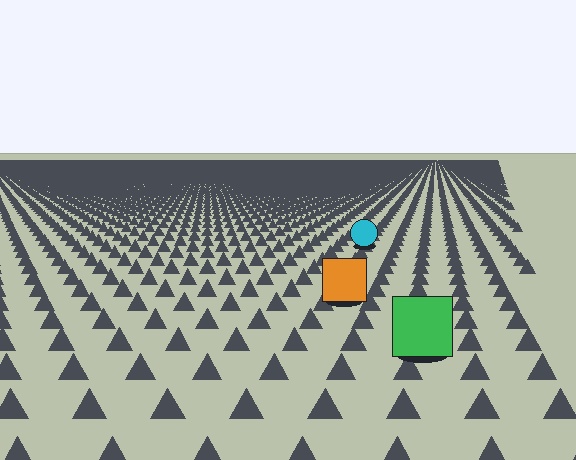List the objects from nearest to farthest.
From nearest to farthest: the green square, the orange square, the cyan circle.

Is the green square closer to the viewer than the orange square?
Yes. The green square is closer — you can tell from the texture gradient: the ground texture is coarser near it.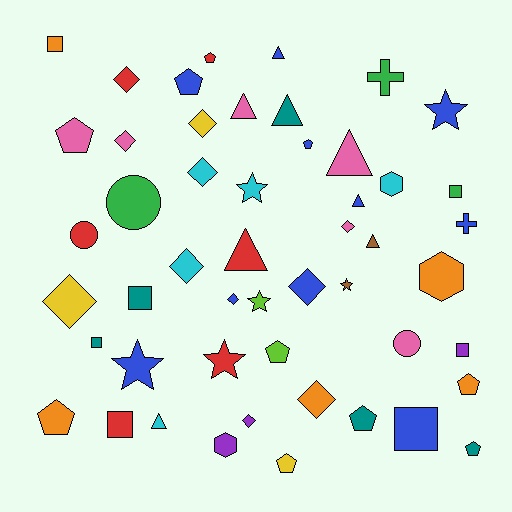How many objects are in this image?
There are 50 objects.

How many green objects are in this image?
There are 3 green objects.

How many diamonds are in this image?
There are 11 diamonds.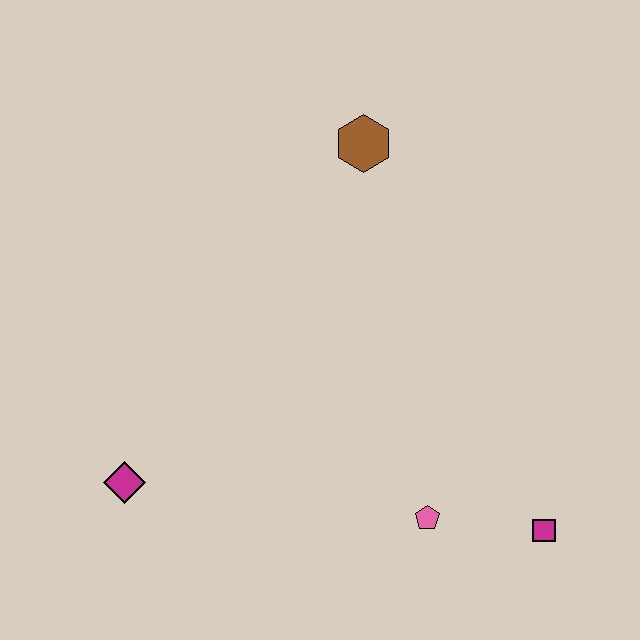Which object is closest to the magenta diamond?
The pink pentagon is closest to the magenta diamond.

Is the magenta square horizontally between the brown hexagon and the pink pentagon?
No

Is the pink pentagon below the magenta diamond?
Yes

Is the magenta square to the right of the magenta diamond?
Yes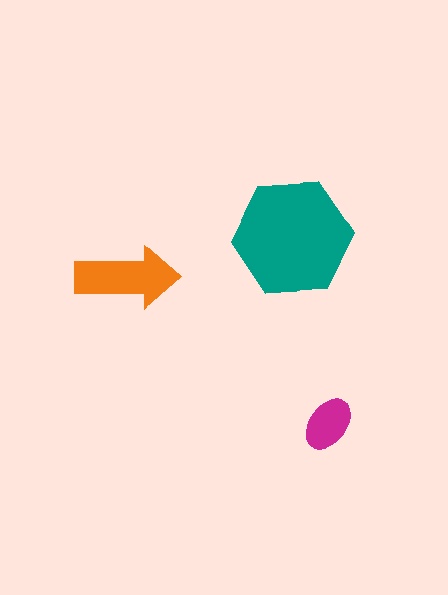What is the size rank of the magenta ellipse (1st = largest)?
3rd.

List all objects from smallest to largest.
The magenta ellipse, the orange arrow, the teal hexagon.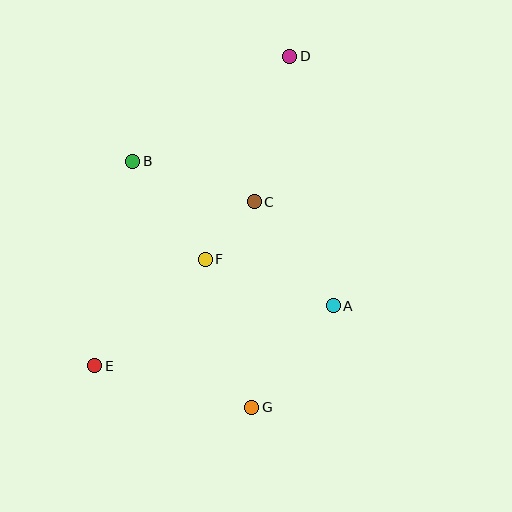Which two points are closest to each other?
Points C and F are closest to each other.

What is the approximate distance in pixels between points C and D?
The distance between C and D is approximately 150 pixels.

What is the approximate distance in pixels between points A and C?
The distance between A and C is approximately 131 pixels.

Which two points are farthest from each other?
Points D and E are farthest from each other.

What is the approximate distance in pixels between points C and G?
The distance between C and G is approximately 205 pixels.